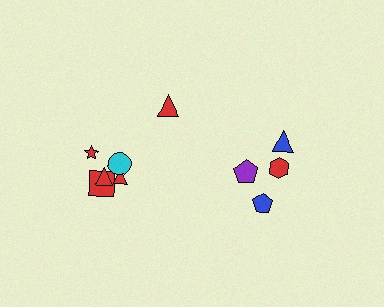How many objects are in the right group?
There are 4 objects.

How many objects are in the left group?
There are 6 objects.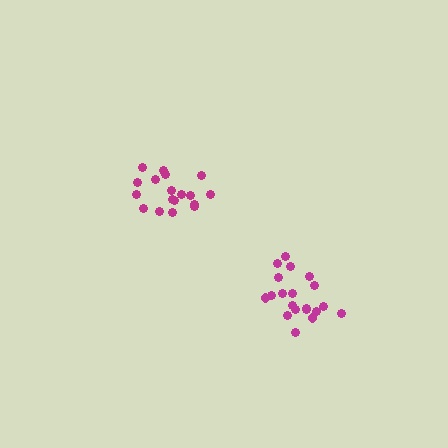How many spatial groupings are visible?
There are 2 spatial groupings.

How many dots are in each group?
Group 1: 20 dots, Group 2: 18 dots (38 total).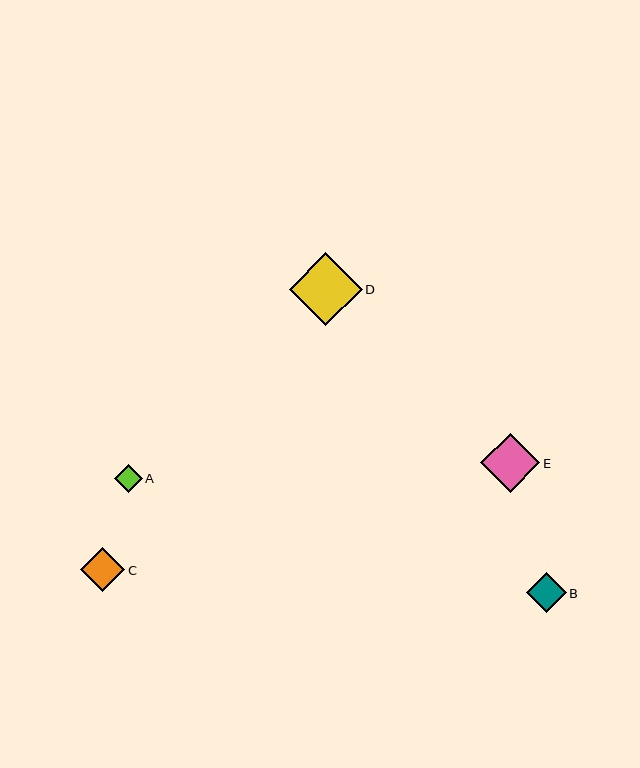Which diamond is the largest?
Diamond D is the largest with a size of approximately 73 pixels.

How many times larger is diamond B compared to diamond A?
Diamond B is approximately 1.4 times the size of diamond A.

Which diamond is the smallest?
Diamond A is the smallest with a size of approximately 28 pixels.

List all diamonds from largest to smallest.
From largest to smallest: D, E, C, B, A.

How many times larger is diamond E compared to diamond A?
Diamond E is approximately 2.1 times the size of diamond A.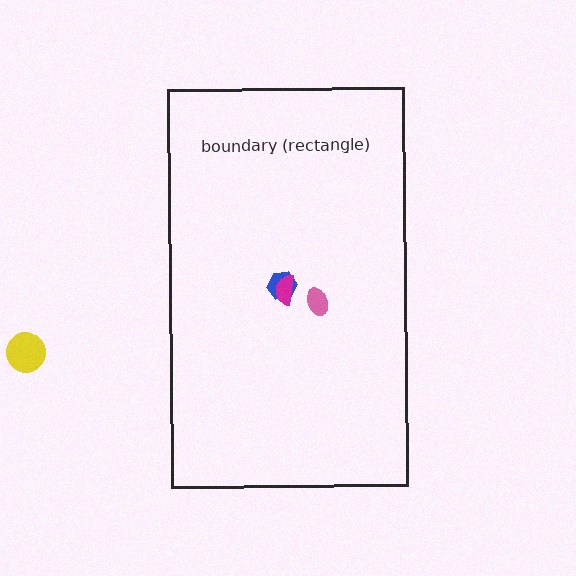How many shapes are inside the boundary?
3 inside, 1 outside.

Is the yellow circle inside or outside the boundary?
Outside.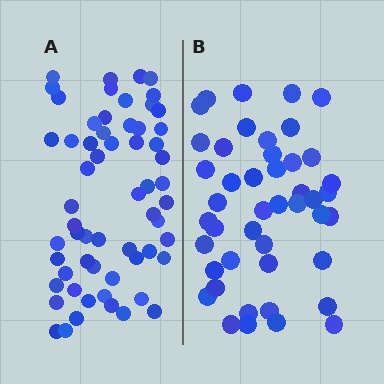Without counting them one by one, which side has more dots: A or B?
Region A (the left region) has more dots.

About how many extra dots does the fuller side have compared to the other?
Region A has approximately 15 more dots than region B.